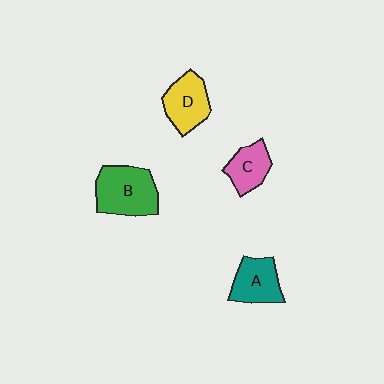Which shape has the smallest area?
Shape C (pink).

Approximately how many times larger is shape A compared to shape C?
Approximately 1.2 times.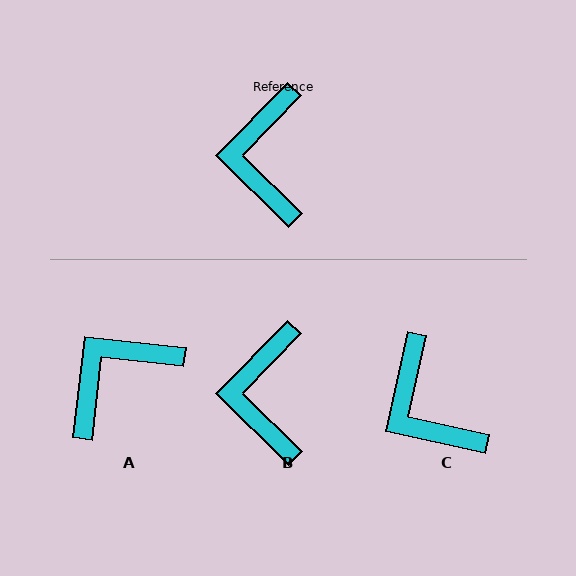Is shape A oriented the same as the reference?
No, it is off by about 52 degrees.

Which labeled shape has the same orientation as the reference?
B.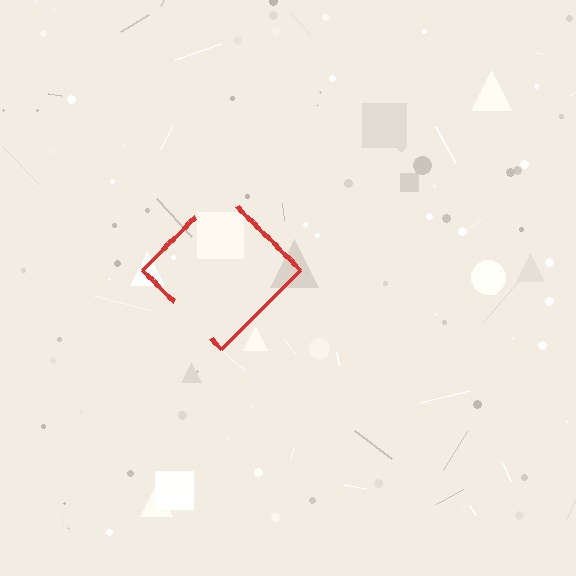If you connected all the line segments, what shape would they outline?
They would outline a diamond.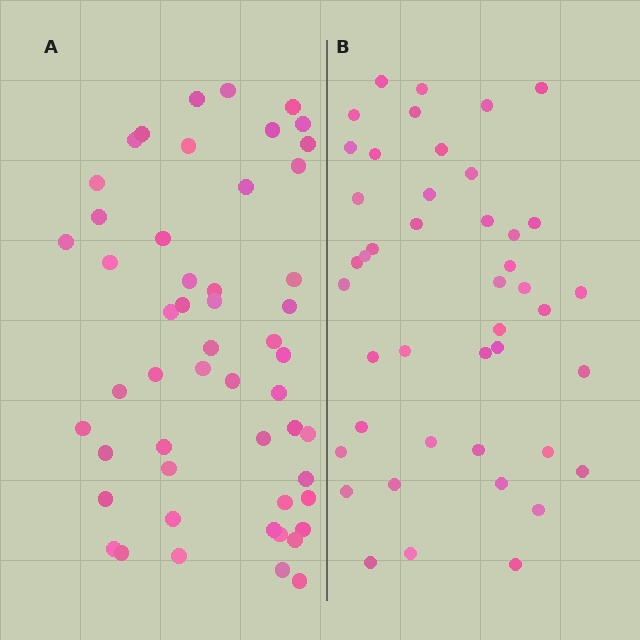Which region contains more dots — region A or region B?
Region A (the left region) has more dots.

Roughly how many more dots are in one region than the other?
Region A has roughly 8 or so more dots than region B.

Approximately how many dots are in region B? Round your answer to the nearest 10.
About 40 dots. (The exact count is 44, which rounds to 40.)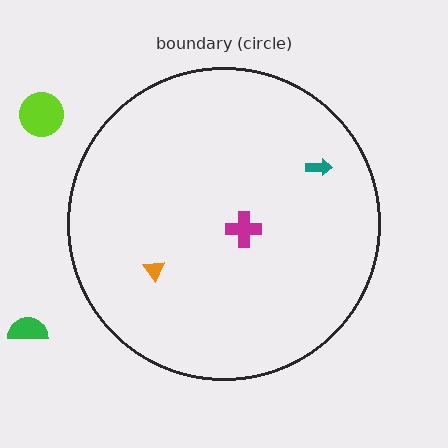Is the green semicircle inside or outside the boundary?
Outside.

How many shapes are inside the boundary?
3 inside, 2 outside.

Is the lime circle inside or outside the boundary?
Outside.